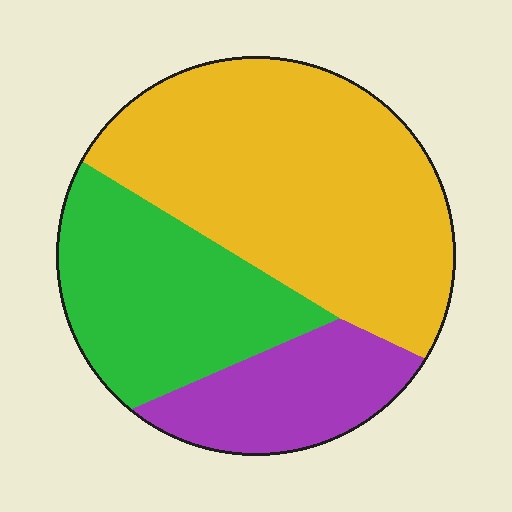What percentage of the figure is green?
Green covers about 30% of the figure.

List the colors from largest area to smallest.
From largest to smallest: yellow, green, purple.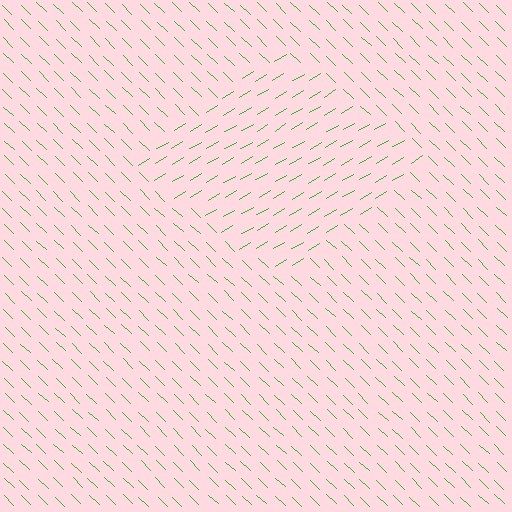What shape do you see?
I see a diamond.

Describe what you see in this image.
The image is filled with small green line segments. A diamond region in the image has lines oriented differently from the surrounding lines, creating a visible texture boundary.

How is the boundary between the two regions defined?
The boundary is defined purely by a change in line orientation (approximately 75 degrees difference). All lines are the same color and thickness.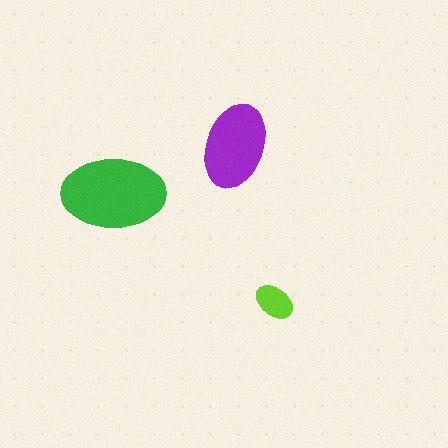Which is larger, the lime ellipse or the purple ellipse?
The purple one.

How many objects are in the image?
There are 3 objects in the image.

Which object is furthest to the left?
The green ellipse is leftmost.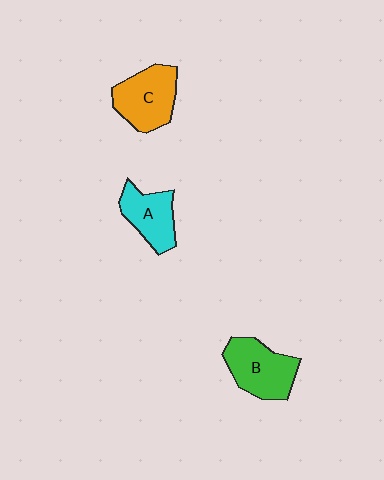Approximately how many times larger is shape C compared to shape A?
Approximately 1.2 times.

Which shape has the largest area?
Shape B (green).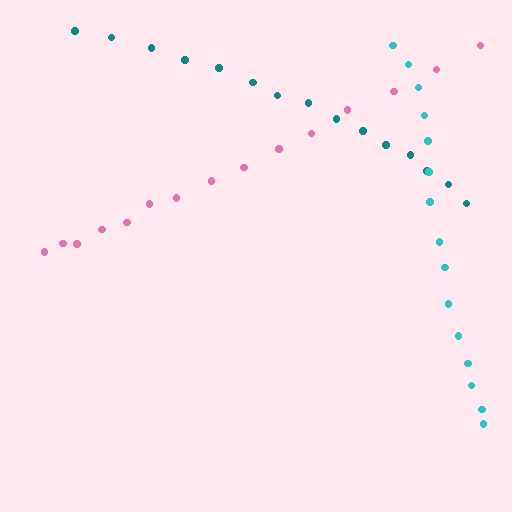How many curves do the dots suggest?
There are 3 distinct paths.